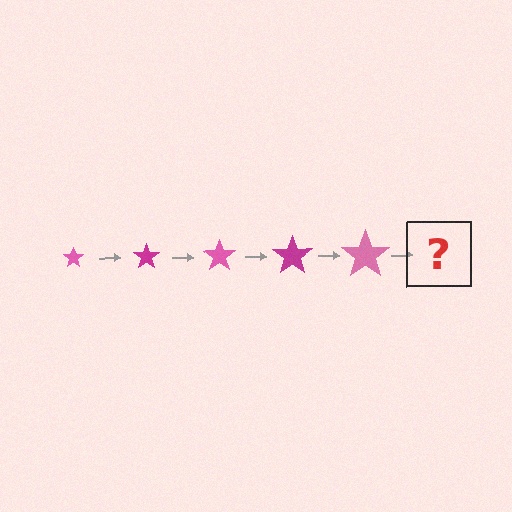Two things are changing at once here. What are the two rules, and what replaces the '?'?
The two rules are that the star grows larger each step and the color cycles through pink and magenta. The '?' should be a magenta star, larger than the previous one.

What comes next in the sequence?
The next element should be a magenta star, larger than the previous one.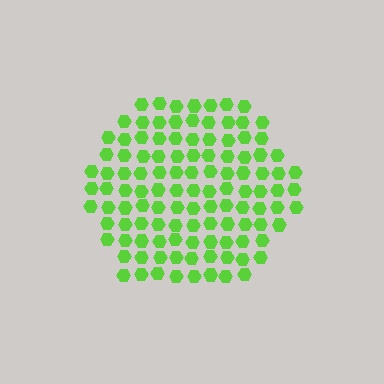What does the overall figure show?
The overall figure shows a hexagon.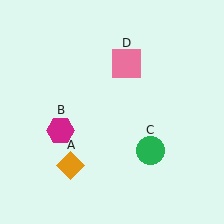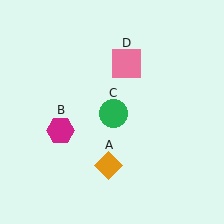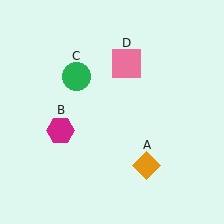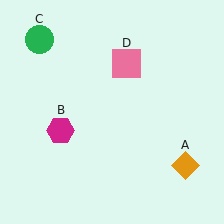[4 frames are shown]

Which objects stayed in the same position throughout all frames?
Magenta hexagon (object B) and pink square (object D) remained stationary.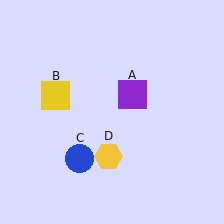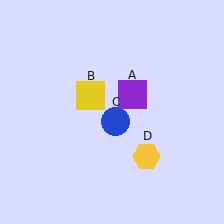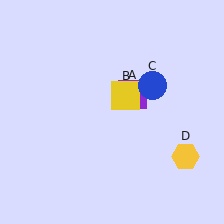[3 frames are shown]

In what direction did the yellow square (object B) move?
The yellow square (object B) moved right.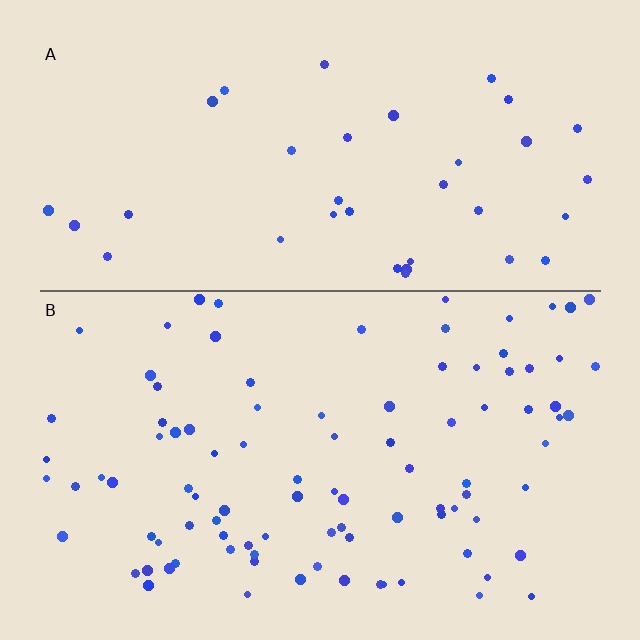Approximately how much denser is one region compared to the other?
Approximately 2.6× — region B over region A.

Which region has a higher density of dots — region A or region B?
B (the bottom).